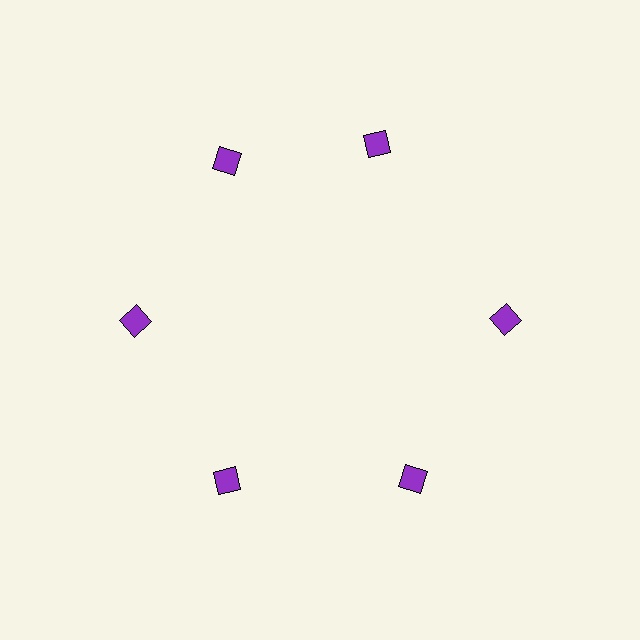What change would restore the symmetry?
The symmetry would be restored by rotating it back into even spacing with its neighbors so that all 6 squares sit at equal angles and equal distance from the center.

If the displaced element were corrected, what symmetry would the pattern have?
It would have 6-fold rotational symmetry — the pattern would map onto itself every 60 degrees.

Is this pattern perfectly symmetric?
No. The 6 purple squares are arranged in a ring, but one element near the 1 o'clock position is rotated out of alignment along the ring, breaking the 6-fold rotational symmetry.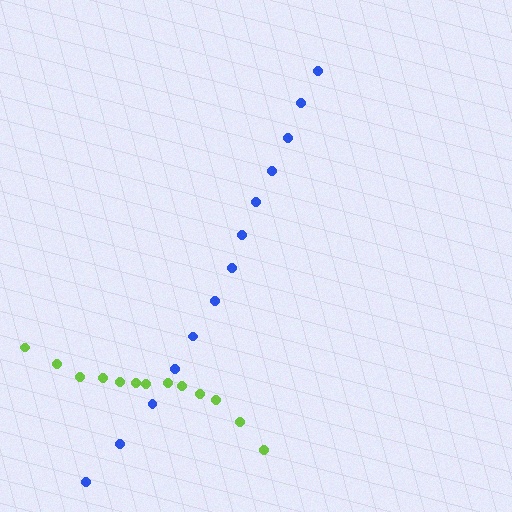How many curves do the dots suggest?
There are 2 distinct paths.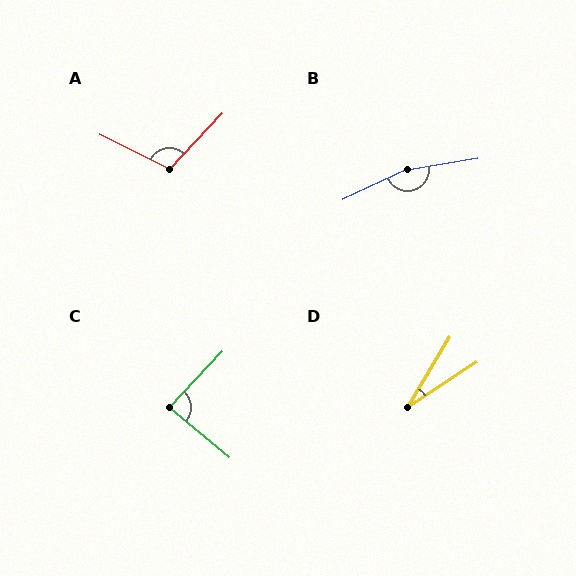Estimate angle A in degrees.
Approximately 107 degrees.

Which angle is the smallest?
D, at approximately 26 degrees.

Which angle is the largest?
B, at approximately 164 degrees.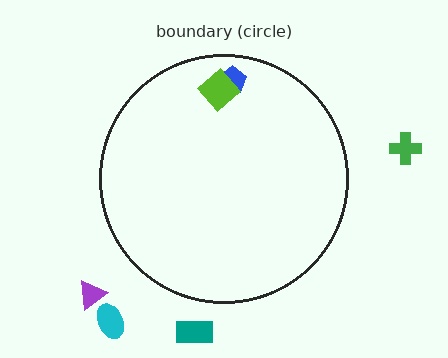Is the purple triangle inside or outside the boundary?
Outside.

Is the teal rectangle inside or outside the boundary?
Outside.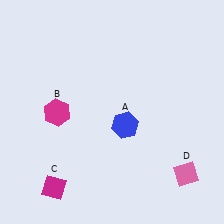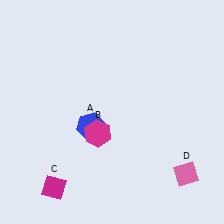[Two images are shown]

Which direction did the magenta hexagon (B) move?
The magenta hexagon (B) moved right.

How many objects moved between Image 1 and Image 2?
2 objects moved between the two images.